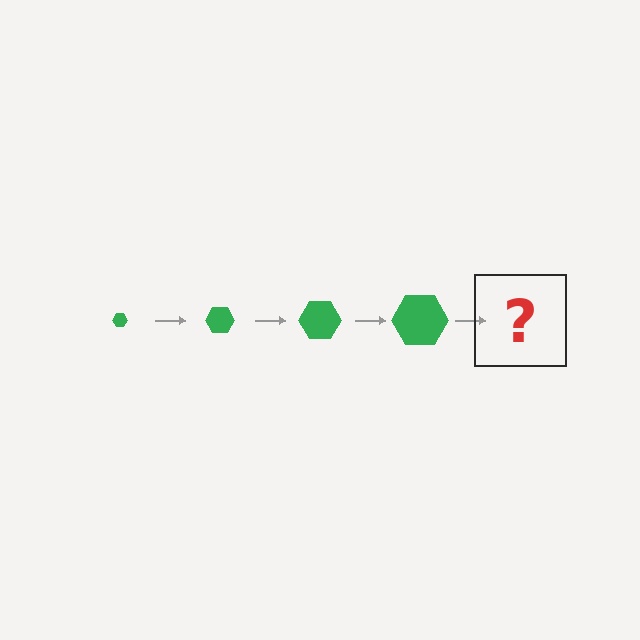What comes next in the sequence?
The next element should be a green hexagon, larger than the previous one.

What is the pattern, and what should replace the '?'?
The pattern is that the hexagon gets progressively larger each step. The '?' should be a green hexagon, larger than the previous one.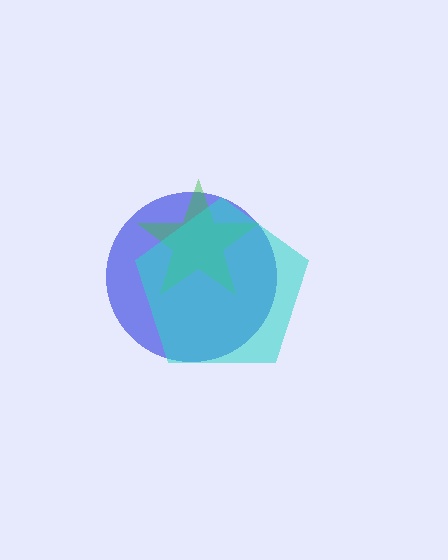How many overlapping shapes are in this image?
There are 3 overlapping shapes in the image.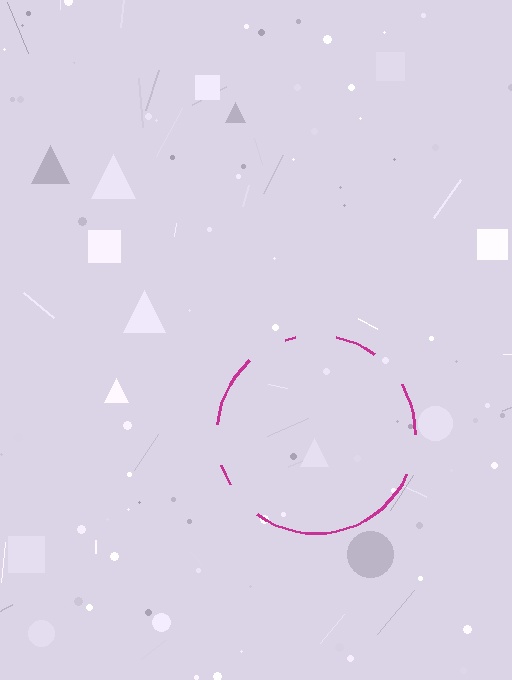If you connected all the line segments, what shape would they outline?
They would outline a circle.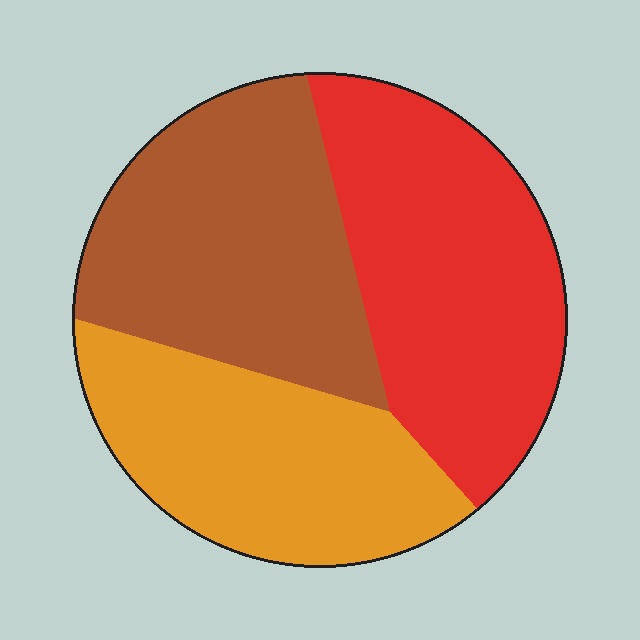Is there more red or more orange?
Red.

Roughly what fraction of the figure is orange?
Orange takes up about one third (1/3) of the figure.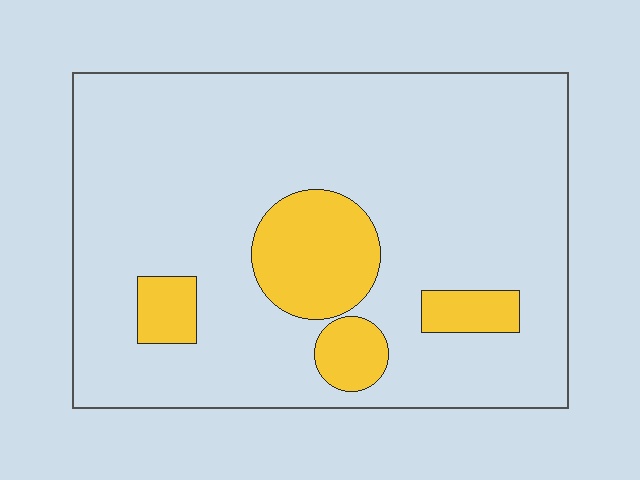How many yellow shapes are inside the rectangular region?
4.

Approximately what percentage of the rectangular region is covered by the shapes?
Approximately 15%.